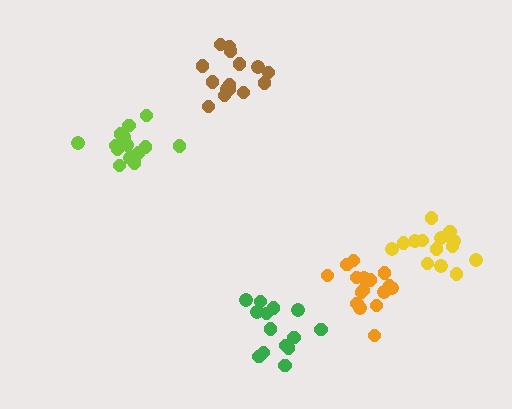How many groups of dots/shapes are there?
There are 5 groups.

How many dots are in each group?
Group 1: 15 dots, Group 2: 14 dots, Group 3: 14 dots, Group 4: 16 dots, Group 5: 15 dots (74 total).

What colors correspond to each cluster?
The clusters are colored: brown, yellow, green, orange, lime.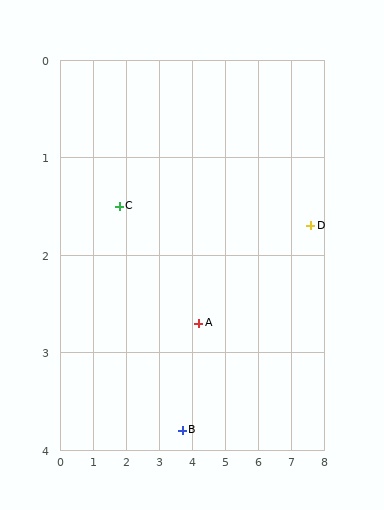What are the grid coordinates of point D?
Point D is at approximately (7.6, 1.7).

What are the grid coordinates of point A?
Point A is at approximately (4.2, 2.7).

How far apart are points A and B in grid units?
Points A and B are about 1.2 grid units apart.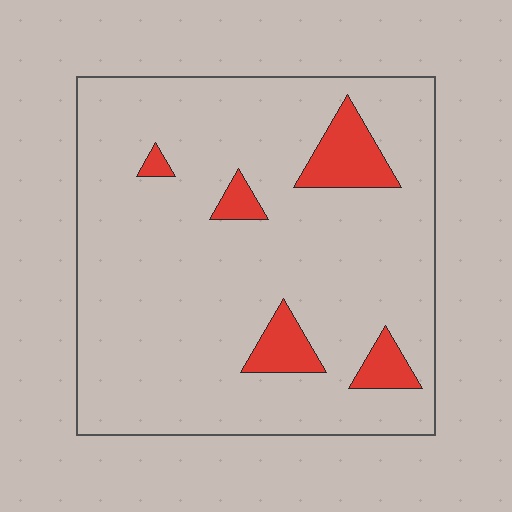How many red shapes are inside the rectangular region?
5.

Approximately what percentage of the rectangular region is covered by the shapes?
Approximately 10%.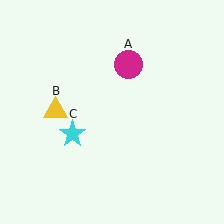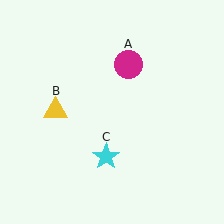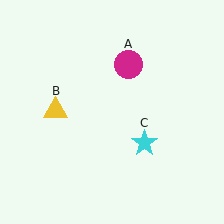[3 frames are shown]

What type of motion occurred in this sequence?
The cyan star (object C) rotated counterclockwise around the center of the scene.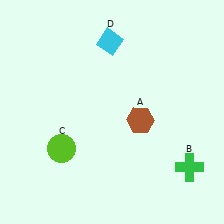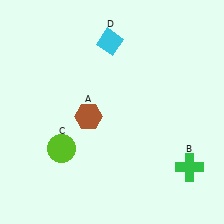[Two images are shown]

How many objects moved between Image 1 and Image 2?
1 object moved between the two images.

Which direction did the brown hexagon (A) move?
The brown hexagon (A) moved left.